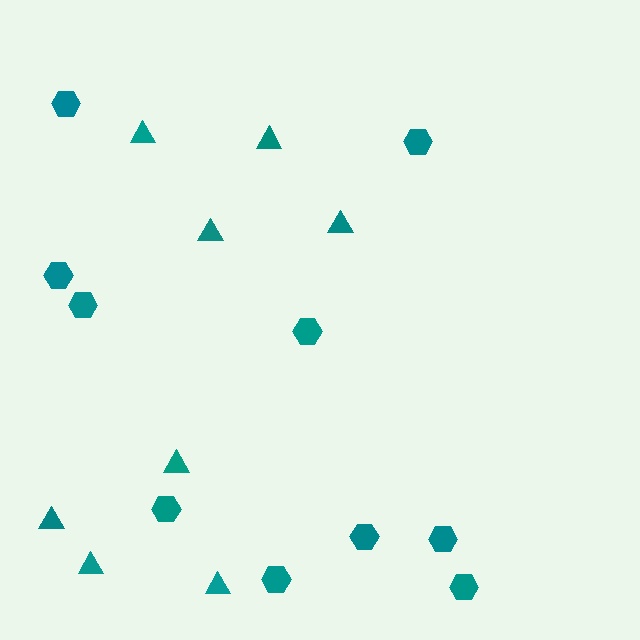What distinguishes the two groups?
There are 2 groups: one group of triangles (8) and one group of hexagons (10).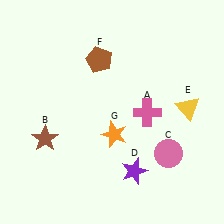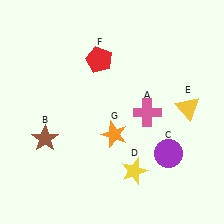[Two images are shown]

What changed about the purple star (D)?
In Image 1, D is purple. In Image 2, it changed to yellow.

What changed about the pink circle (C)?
In Image 1, C is pink. In Image 2, it changed to purple.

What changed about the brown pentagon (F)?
In Image 1, F is brown. In Image 2, it changed to red.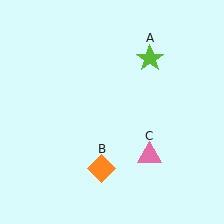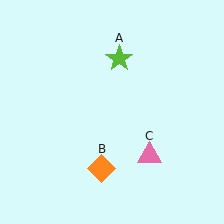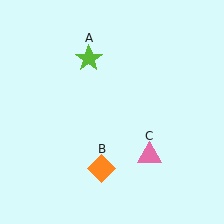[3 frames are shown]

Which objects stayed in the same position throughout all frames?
Orange diamond (object B) and pink triangle (object C) remained stationary.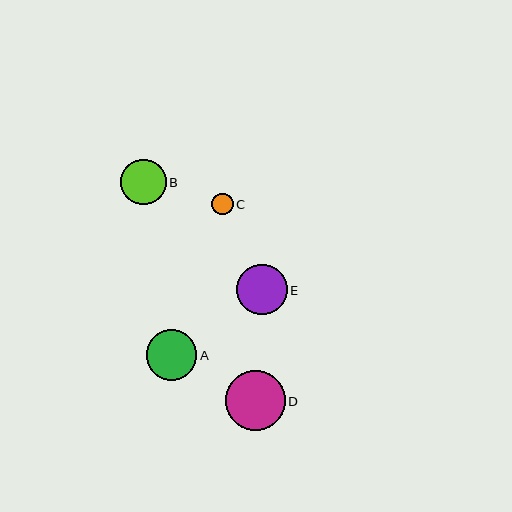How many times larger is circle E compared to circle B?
Circle E is approximately 1.1 times the size of circle B.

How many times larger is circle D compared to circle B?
Circle D is approximately 1.3 times the size of circle B.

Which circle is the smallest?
Circle C is the smallest with a size of approximately 22 pixels.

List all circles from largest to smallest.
From largest to smallest: D, E, A, B, C.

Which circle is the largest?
Circle D is the largest with a size of approximately 60 pixels.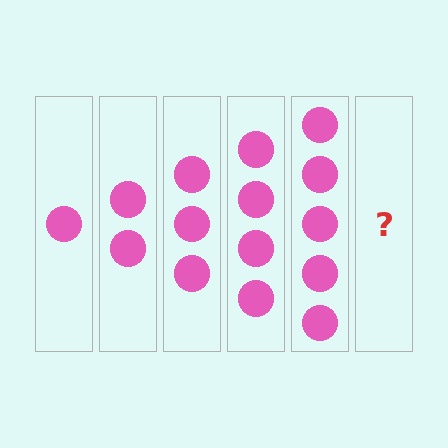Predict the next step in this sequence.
The next step is 6 circles.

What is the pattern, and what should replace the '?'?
The pattern is that each step adds one more circle. The '?' should be 6 circles.